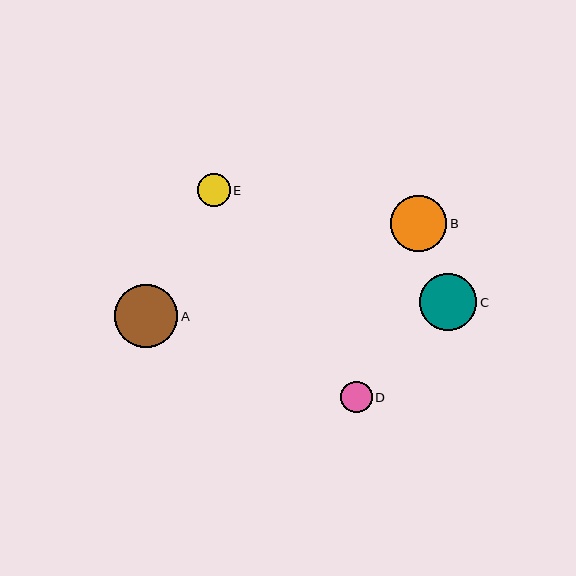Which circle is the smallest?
Circle D is the smallest with a size of approximately 32 pixels.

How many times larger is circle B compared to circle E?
Circle B is approximately 1.7 times the size of circle E.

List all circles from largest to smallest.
From largest to smallest: A, C, B, E, D.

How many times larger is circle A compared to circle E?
Circle A is approximately 2.0 times the size of circle E.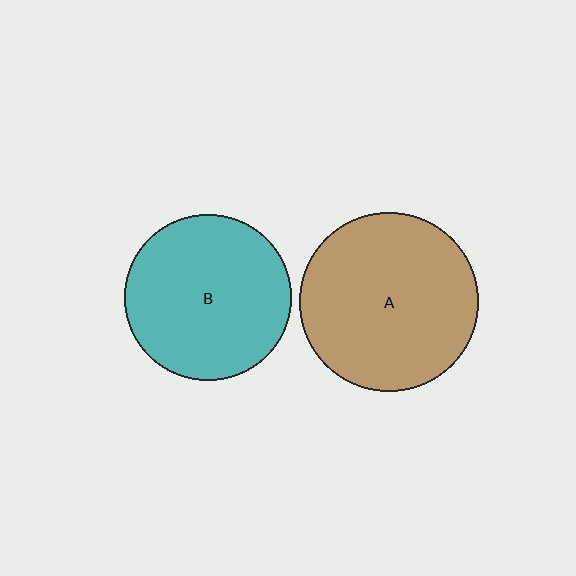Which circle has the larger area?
Circle A (brown).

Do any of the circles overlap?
No, none of the circles overlap.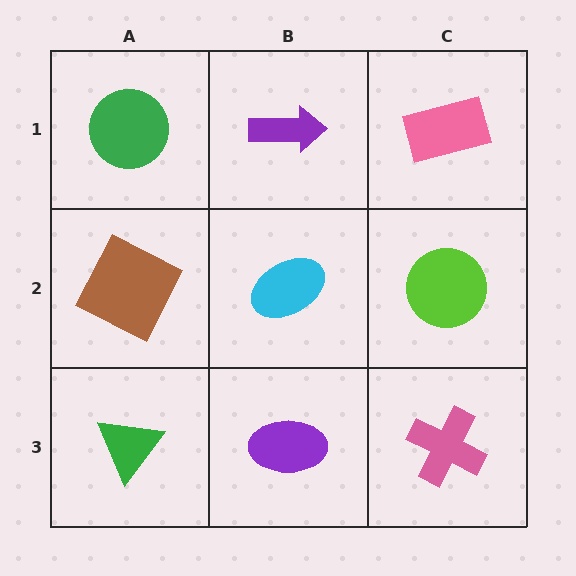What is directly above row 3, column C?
A lime circle.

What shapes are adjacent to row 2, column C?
A pink rectangle (row 1, column C), a pink cross (row 3, column C), a cyan ellipse (row 2, column B).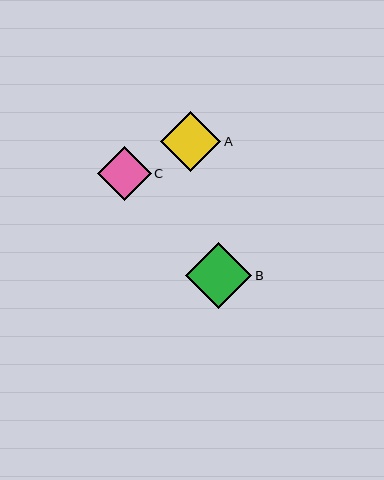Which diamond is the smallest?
Diamond C is the smallest with a size of approximately 54 pixels.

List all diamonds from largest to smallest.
From largest to smallest: B, A, C.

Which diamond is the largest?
Diamond B is the largest with a size of approximately 66 pixels.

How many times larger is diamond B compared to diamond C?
Diamond B is approximately 1.2 times the size of diamond C.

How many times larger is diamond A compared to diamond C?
Diamond A is approximately 1.1 times the size of diamond C.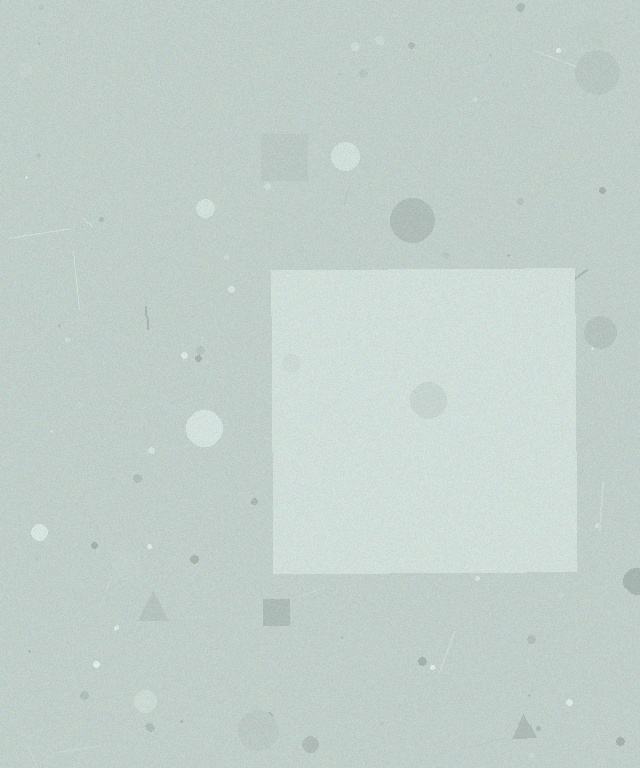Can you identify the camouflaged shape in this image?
The camouflaged shape is a square.